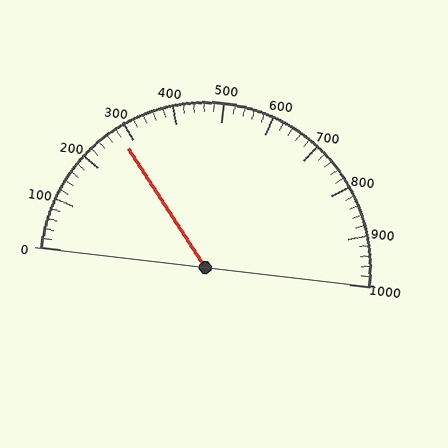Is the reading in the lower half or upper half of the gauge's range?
The reading is in the lower half of the range (0 to 1000).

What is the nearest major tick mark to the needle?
The nearest major tick mark is 300.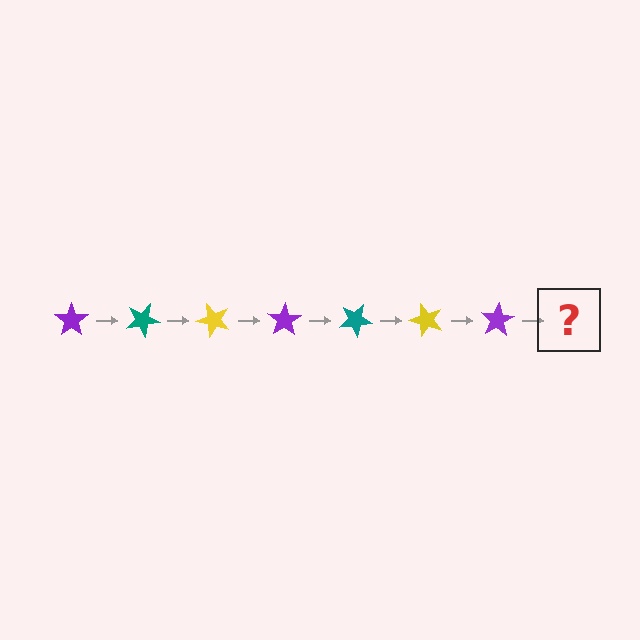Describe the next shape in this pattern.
It should be a teal star, rotated 175 degrees from the start.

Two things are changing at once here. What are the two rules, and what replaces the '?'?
The two rules are that it rotates 25 degrees each step and the color cycles through purple, teal, and yellow. The '?' should be a teal star, rotated 175 degrees from the start.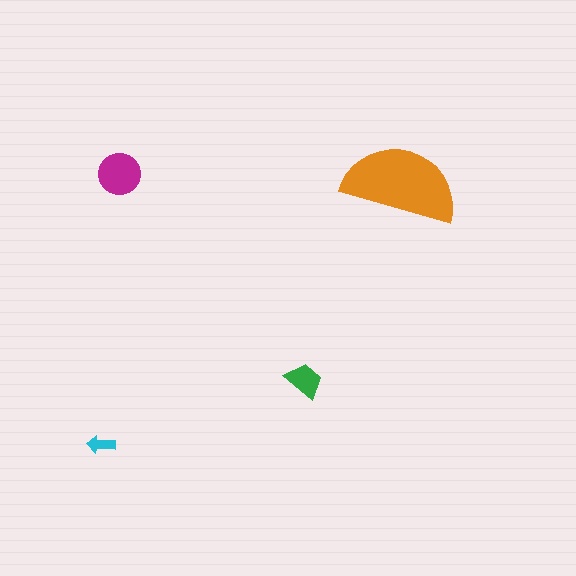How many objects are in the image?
There are 4 objects in the image.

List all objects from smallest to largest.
The cyan arrow, the green trapezoid, the magenta circle, the orange semicircle.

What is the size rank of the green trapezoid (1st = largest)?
3rd.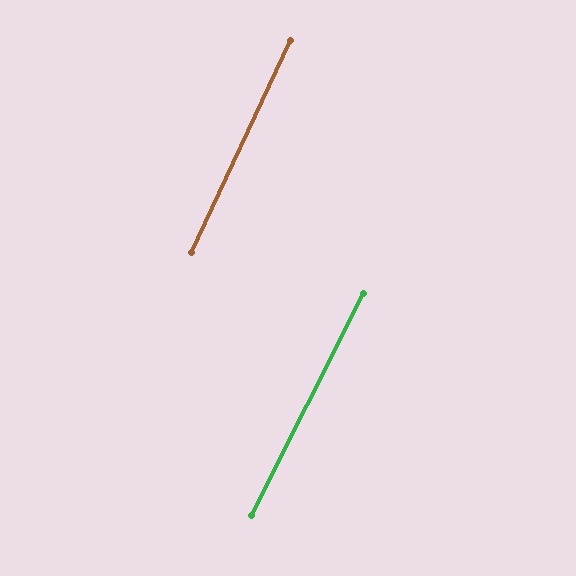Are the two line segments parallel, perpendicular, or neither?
Parallel — their directions differ by only 2.0°.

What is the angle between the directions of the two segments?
Approximately 2 degrees.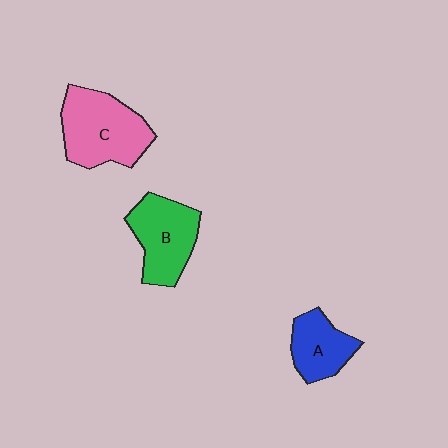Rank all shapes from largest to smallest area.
From largest to smallest: C (pink), B (green), A (blue).